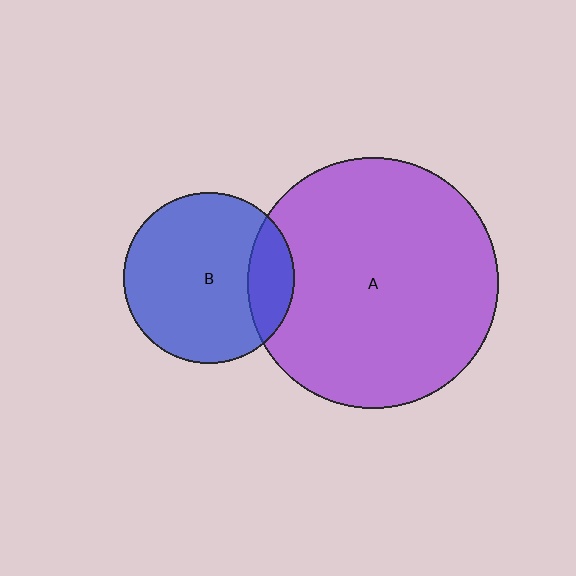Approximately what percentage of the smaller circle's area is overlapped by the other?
Approximately 20%.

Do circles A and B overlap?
Yes.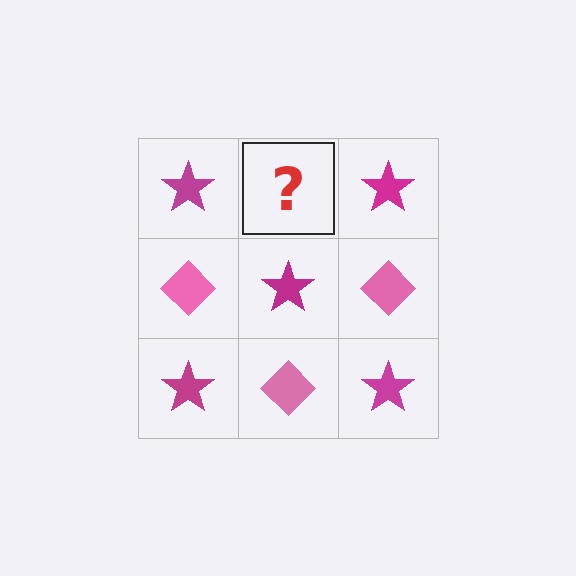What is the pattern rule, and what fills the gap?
The rule is that it alternates magenta star and pink diamond in a checkerboard pattern. The gap should be filled with a pink diamond.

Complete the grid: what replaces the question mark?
The question mark should be replaced with a pink diamond.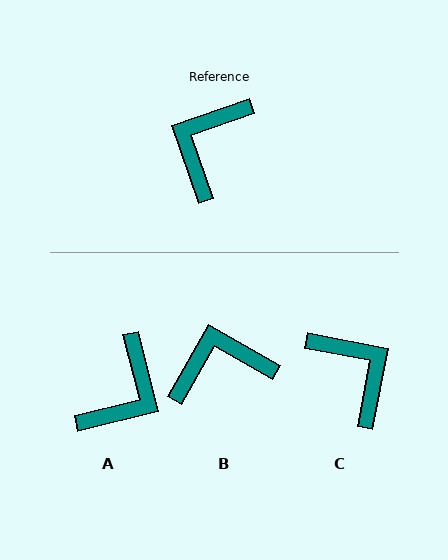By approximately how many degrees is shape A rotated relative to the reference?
Approximately 175 degrees counter-clockwise.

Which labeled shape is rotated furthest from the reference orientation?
A, about 175 degrees away.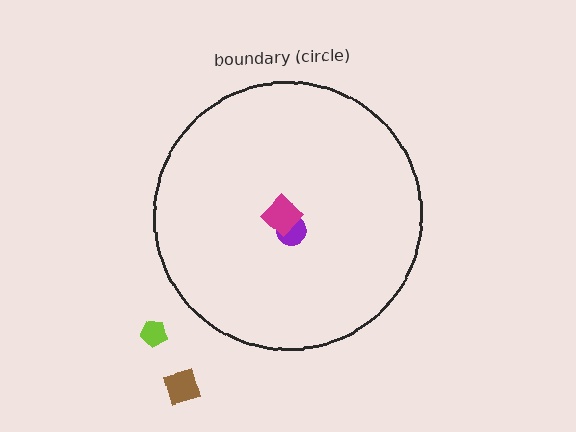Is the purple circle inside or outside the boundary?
Inside.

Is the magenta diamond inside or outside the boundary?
Inside.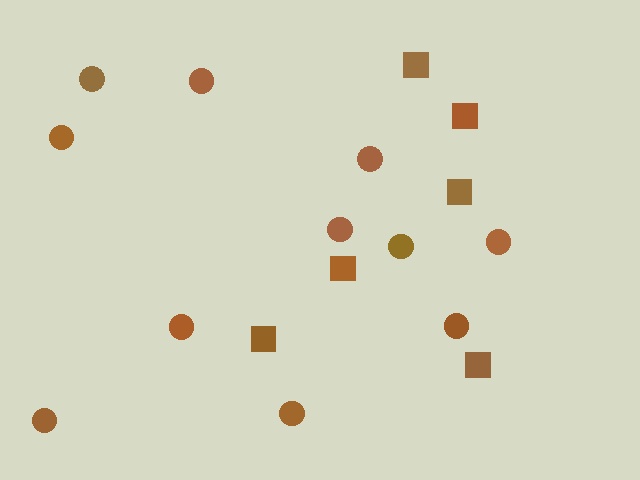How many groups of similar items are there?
There are 2 groups: one group of squares (6) and one group of circles (11).